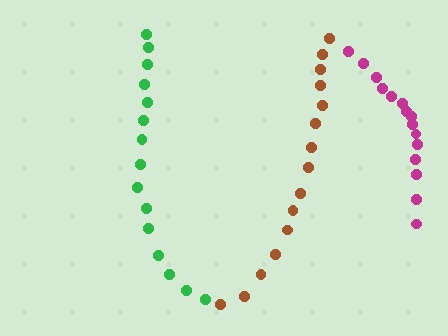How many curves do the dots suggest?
There are 3 distinct paths.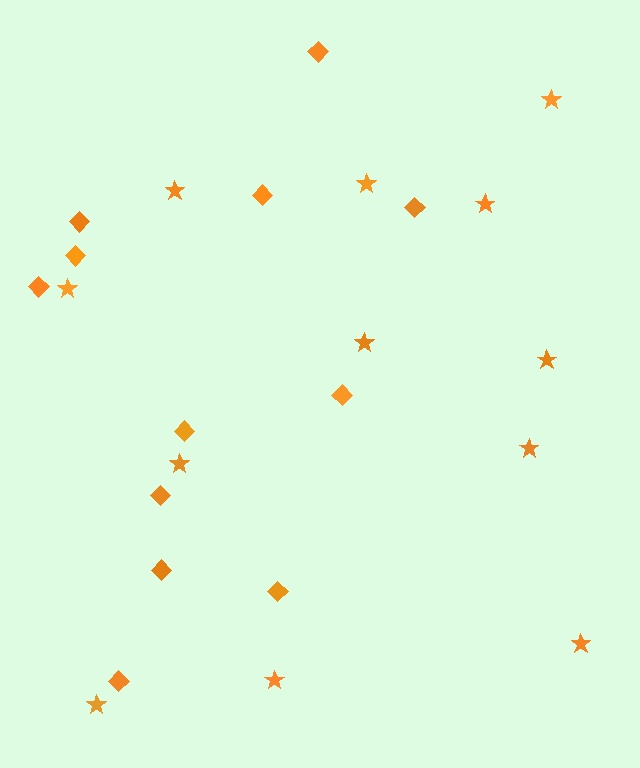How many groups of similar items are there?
There are 2 groups: one group of diamonds (12) and one group of stars (12).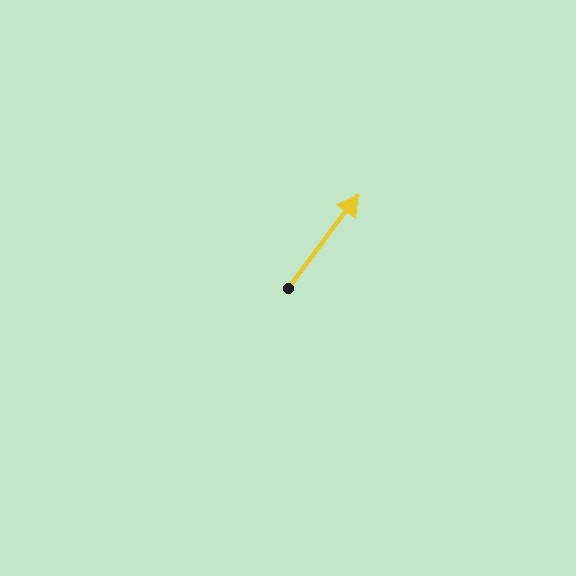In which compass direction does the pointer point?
Northeast.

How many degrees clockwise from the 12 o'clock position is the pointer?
Approximately 37 degrees.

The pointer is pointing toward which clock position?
Roughly 1 o'clock.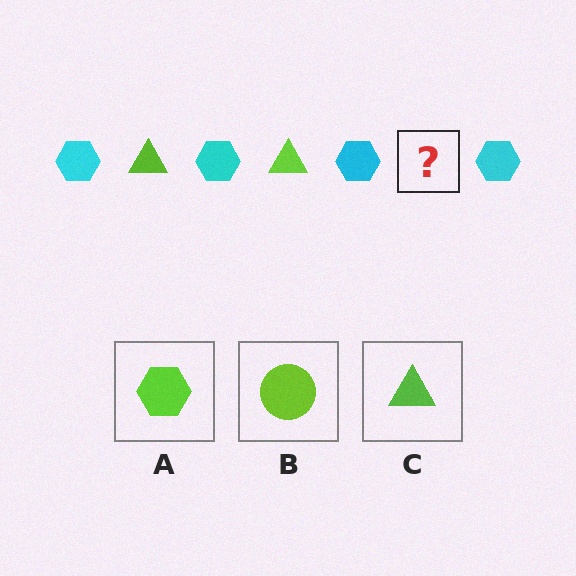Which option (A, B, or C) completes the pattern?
C.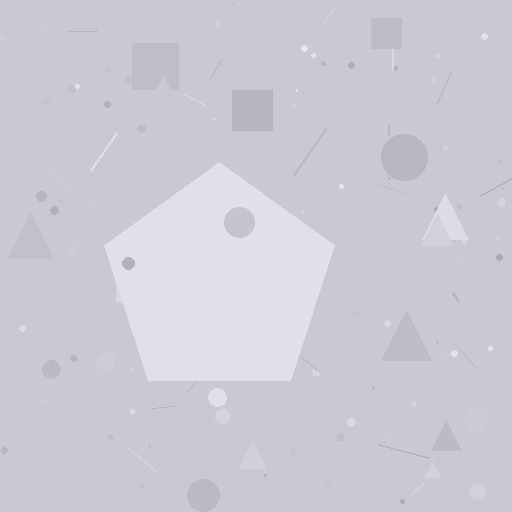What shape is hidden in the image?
A pentagon is hidden in the image.